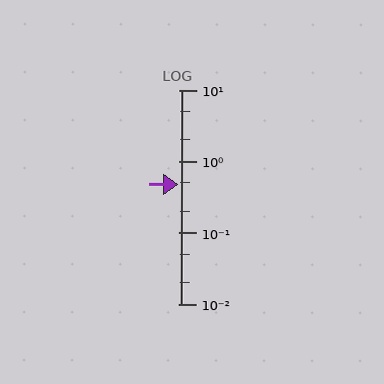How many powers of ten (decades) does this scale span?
The scale spans 3 decades, from 0.01 to 10.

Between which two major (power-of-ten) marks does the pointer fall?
The pointer is between 0.1 and 1.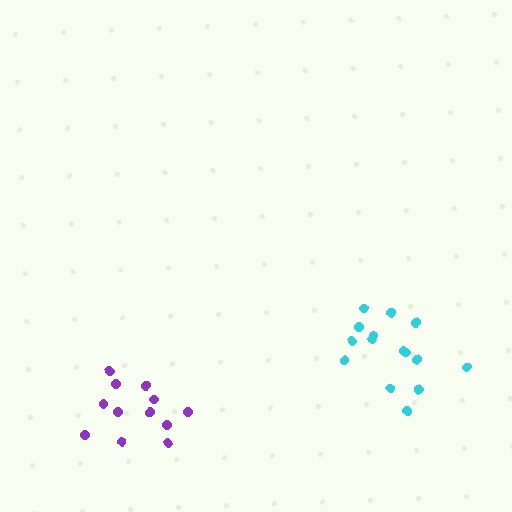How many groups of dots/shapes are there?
There are 2 groups.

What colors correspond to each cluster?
The clusters are colored: purple, cyan.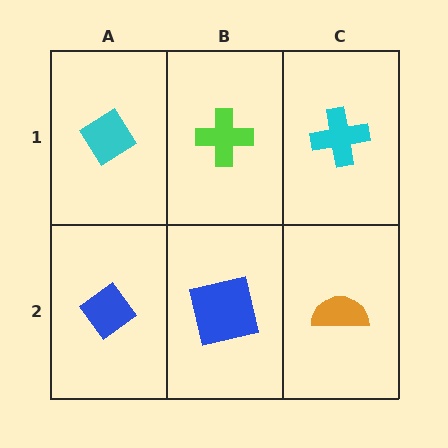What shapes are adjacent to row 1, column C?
An orange semicircle (row 2, column C), a lime cross (row 1, column B).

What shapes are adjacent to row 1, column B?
A blue square (row 2, column B), a cyan diamond (row 1, column A), a cyan cross (row 1, column C).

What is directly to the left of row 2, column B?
A blue diamond.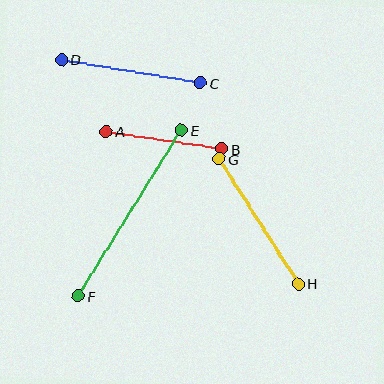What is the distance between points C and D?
The distance is approximately 140 pixels.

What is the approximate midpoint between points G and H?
The midpoint is at approximately (259, 221) pixels.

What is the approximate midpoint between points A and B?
The midpoint is at approximately (164, 140) pixels.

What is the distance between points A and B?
The distance is approximately 117 pixels.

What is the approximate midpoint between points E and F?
The midpoint is at approximately (130, 213) pixels.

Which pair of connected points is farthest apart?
Points E and F are farthest apart.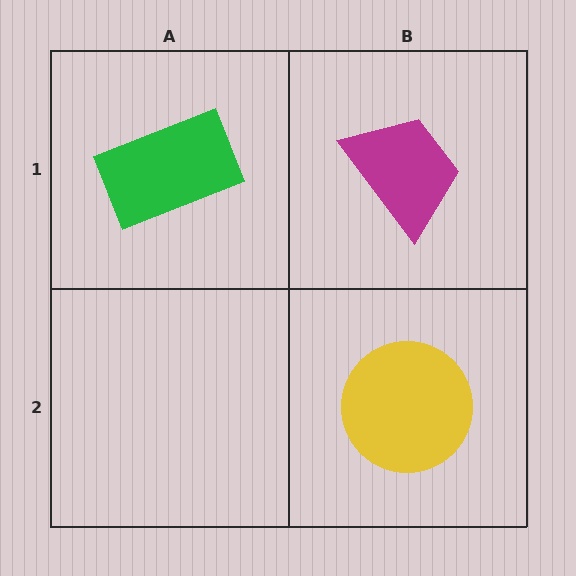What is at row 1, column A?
A green rectangle.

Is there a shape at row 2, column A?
No, that cell is empty.